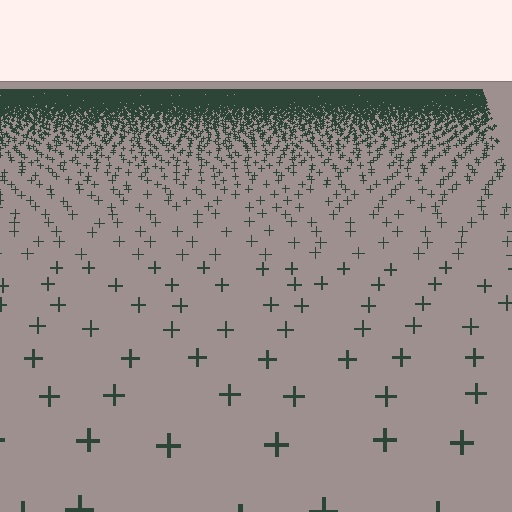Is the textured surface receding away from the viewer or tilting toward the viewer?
The surface is receding away from the viewer. Texture elements get smaller and denser toward the top.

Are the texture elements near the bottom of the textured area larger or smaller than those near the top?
Larger. Near the bottom, elements are closer to the viewer and appear at a bigger on-screen size.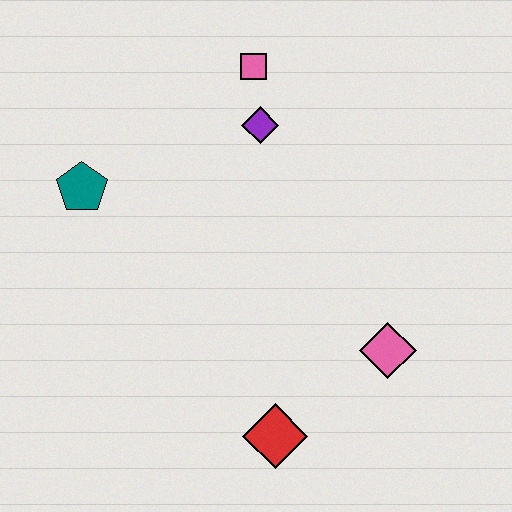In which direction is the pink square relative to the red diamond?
The pink square is above the red diamond.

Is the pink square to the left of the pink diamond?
Yes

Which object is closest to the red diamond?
The pink diamond is closest to the red diamond.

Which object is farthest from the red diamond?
The pink square is farthest from the red diamond.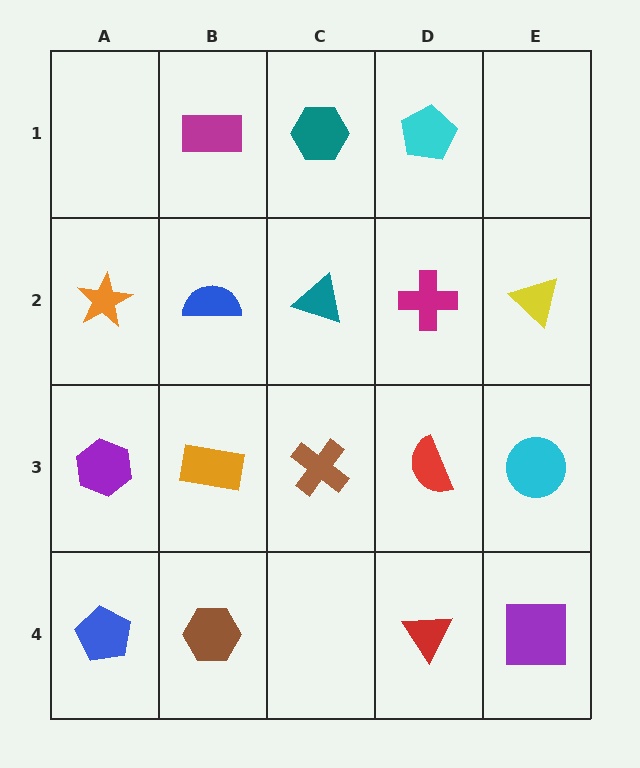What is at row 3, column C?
A brown cross.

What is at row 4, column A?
A blue pentagon.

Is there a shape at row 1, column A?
No, that cell is empty.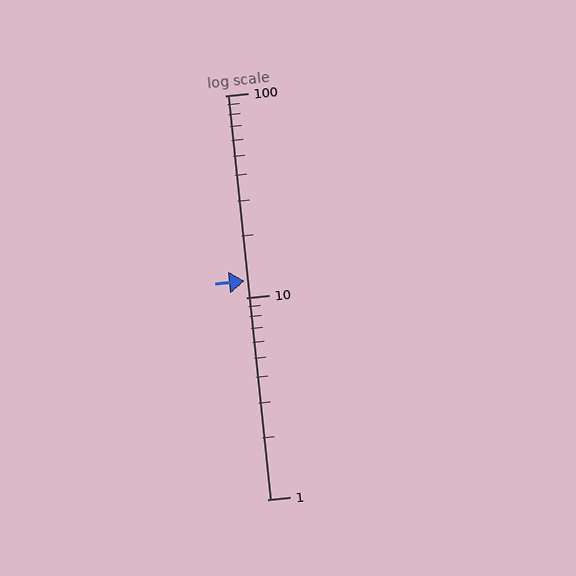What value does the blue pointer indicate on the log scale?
The pointer indicates approximately 12.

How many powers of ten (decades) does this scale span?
The scale spans 2 decades, from 1 to 100.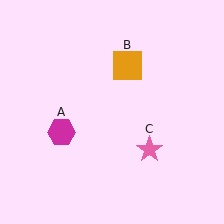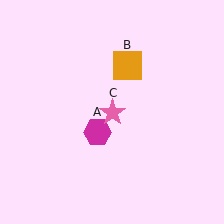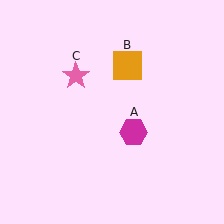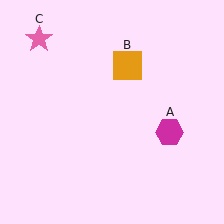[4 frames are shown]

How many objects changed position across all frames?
2 objects changed position: magenta hexagon (object A), pink star (object C).